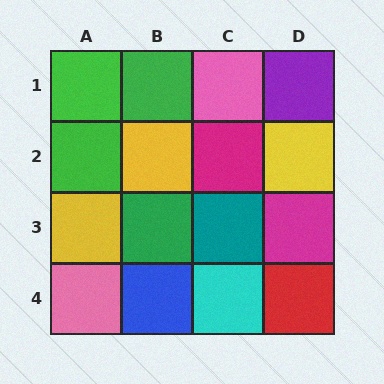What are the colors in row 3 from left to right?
Yellow, green, teal, magenta.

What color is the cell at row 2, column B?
Yellow.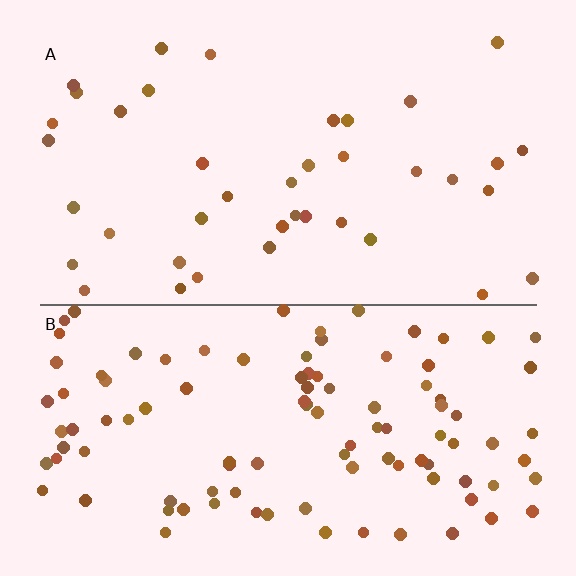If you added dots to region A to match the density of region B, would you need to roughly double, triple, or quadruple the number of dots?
Approximately triple.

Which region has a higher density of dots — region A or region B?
B (the bottom).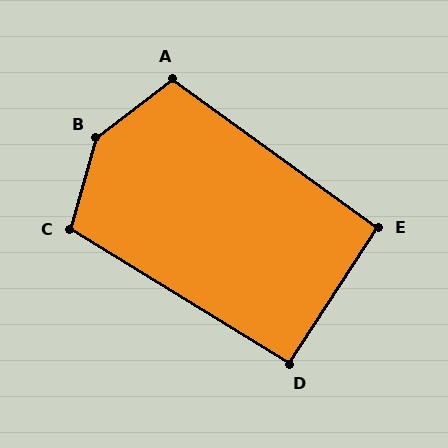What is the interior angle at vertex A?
Approximately 106 degrees (obtuse).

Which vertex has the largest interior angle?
B, at approximately 144 degrees.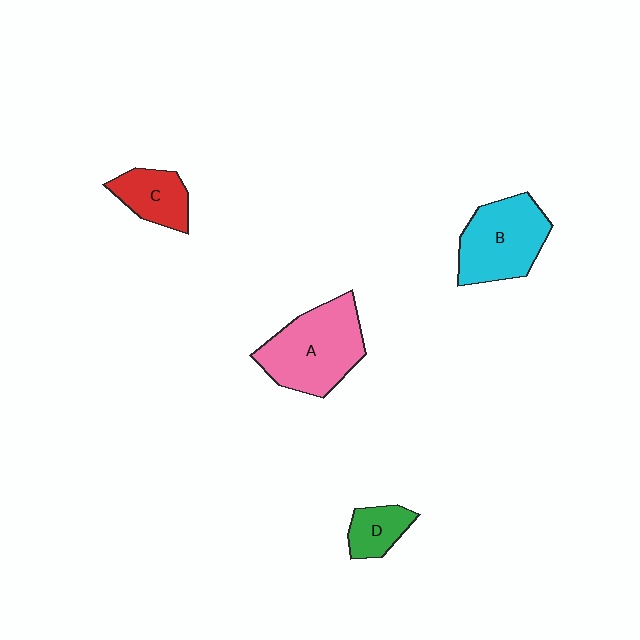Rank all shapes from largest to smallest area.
From largest to smallest: A (pink), B (cyan), C (red), D (green).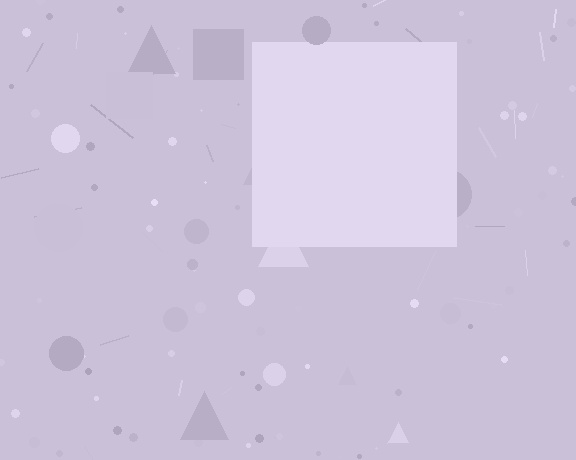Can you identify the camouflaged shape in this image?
The camouflaged shape is a square.